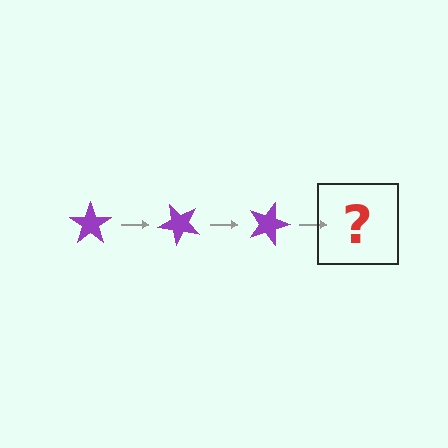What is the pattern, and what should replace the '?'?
The pattern is that the star rotates 45 degrees each step. The '?' should be a purple star rotated 135 degrees.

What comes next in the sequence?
The next element should be a purple star rotated 135 degrees.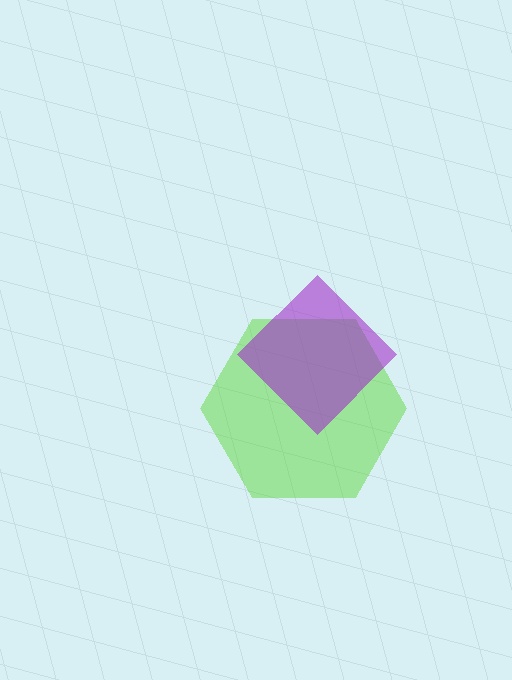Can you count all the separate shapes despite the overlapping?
Yes, there are 2 separate shapes.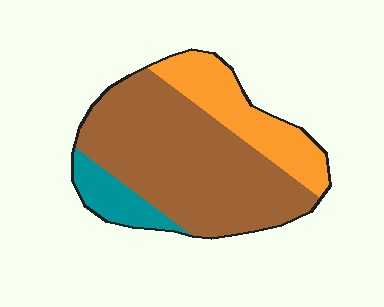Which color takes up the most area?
Brown, at roughly 65%.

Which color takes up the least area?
Teal, at roughly 10%.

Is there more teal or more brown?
Brown.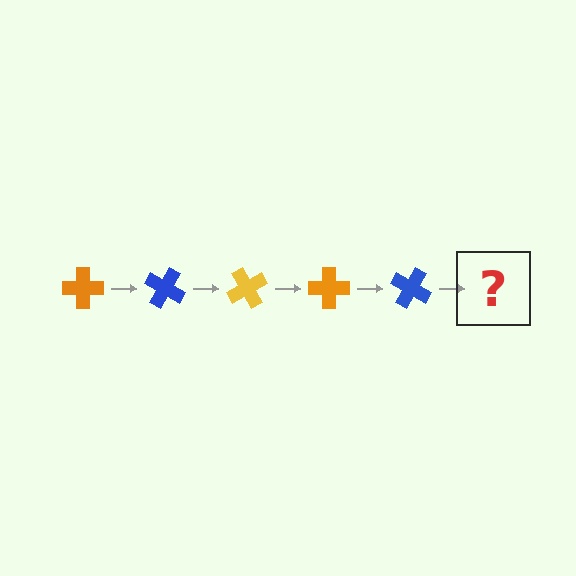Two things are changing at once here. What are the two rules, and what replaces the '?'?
The two rules are that it rotates 30 degrees each step and the color cycles through orange, blue, and yellow. The '?' should be a yellow cross, rotated 150 degrees from the start.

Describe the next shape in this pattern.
It should be a yellow cross, rotated 150 degrees from the start.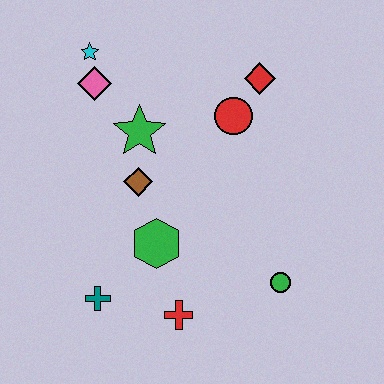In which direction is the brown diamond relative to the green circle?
The brown diamond is to the left of the green circle.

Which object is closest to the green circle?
The red cross is closest to the green circle.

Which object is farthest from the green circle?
The cyan star is farthest from the green circle.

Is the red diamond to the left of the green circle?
Yes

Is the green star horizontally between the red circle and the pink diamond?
Yes